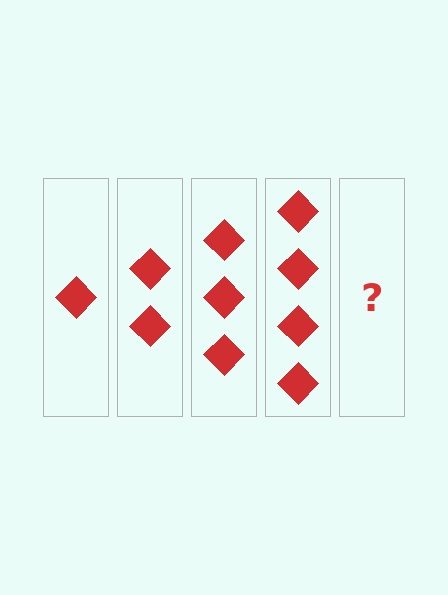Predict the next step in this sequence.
The next step is 5 diamonds.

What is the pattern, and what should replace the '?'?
The pattern is that each step adds one more diamond. The '?' should be 5 diamonds.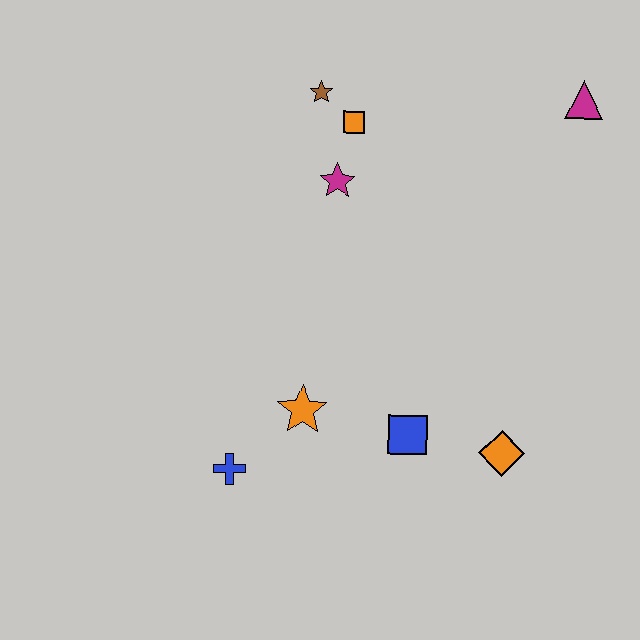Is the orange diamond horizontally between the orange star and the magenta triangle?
Yes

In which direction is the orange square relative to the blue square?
The orange square is above the blue square.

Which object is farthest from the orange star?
The magenta triangle is farthest from the orange star.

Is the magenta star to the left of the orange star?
No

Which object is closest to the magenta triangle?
The orange square is closest to the magenta triangle.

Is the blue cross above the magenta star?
No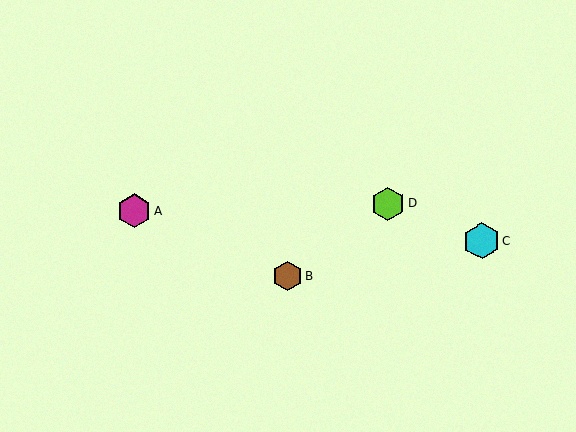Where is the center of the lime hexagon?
The center of the lime hexagon is at (388, 204).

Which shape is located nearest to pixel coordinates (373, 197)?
The lime hexagon (labeled D) at (388, 204) is nearest to that location.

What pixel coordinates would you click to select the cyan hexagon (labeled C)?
Click at (482, 241) to select the cyan hexagon C.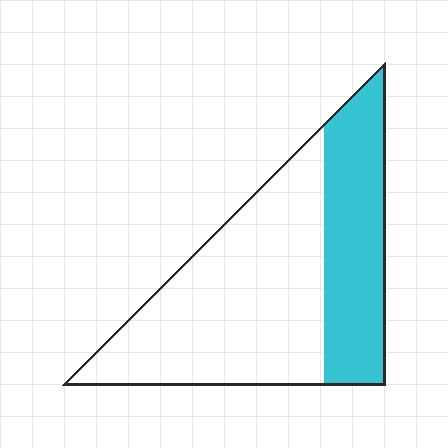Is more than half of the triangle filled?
No.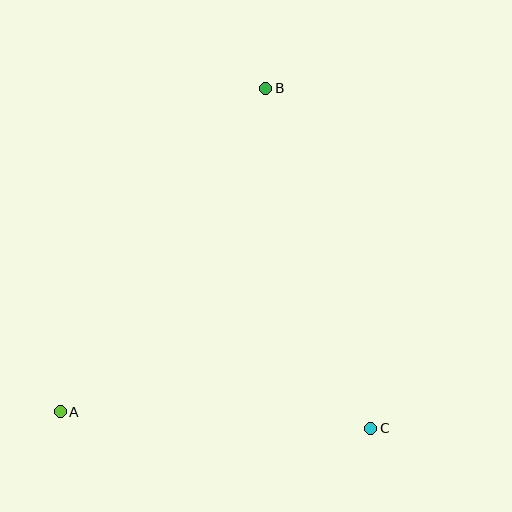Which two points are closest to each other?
Points A and C are closest to each other.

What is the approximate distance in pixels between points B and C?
The distance between B and C is approximately 356 pixels.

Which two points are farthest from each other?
Points A and B are farthest from each other.